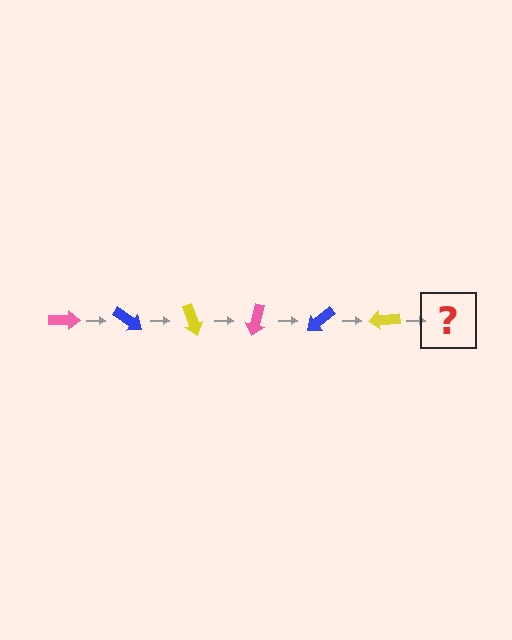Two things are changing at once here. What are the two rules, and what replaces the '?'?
The two rules are that it rotates 35 degrees each step and the color cycles through pink, blue, and yellow. The '?' should be a pink arrow, rotated 210 degrees from the start.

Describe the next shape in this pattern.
It should be a pink arrow, rotated 210 degrees from the start.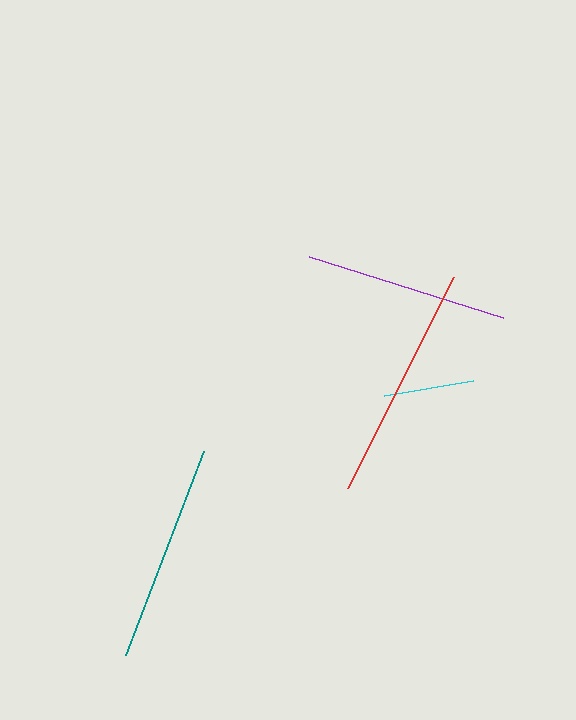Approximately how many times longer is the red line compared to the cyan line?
The red line is approximately 2.6 times the length of the cyan line.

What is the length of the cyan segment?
The cyan segment is approximately 90 pixels long.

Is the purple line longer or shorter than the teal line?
The teal line is longer than the purple line.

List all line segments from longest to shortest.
From longest to shortest: red, teal, purple, cyan.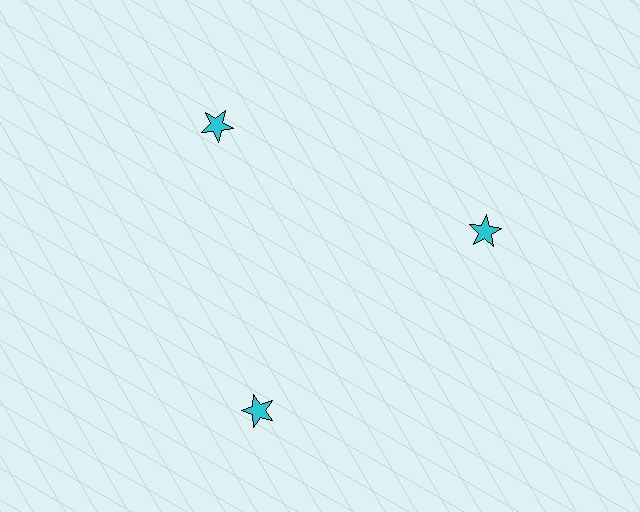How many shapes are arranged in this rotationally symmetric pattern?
There are 3 shapes, arranged in 3 groups of 1.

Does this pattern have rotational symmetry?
Yes, this pattern has 3-fold rotational symmetry. It looks the same after rotating 120 degrees around the center.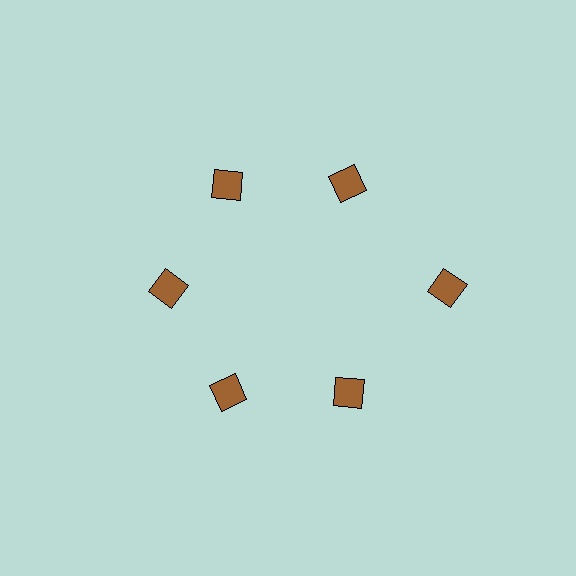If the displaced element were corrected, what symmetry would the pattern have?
It would have 6-fold rotational symmetry — the pattern would map onto itself every 60 degrees.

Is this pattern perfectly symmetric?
No. The 6 brown squares are arranged in a ring, but one element near the 3 o'clock position is pushed outward from the center, breaking the 6-fold rotational symmetry.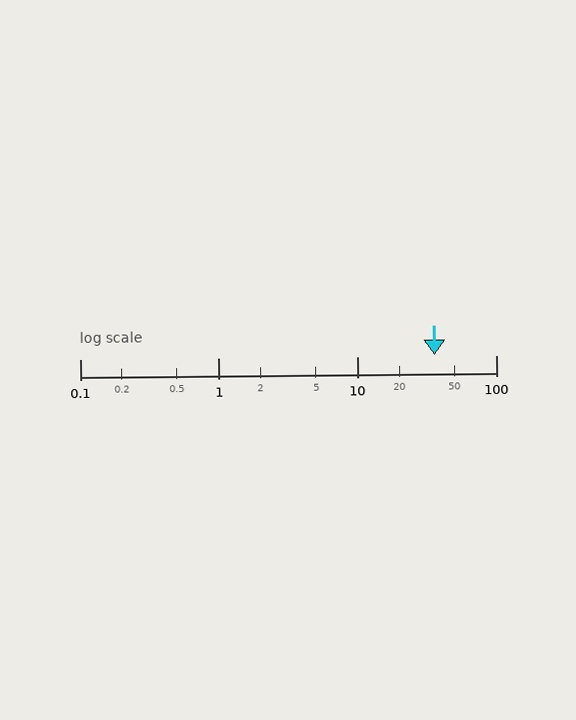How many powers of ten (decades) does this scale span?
The scale spans 3 decades, from 0.1 to 100.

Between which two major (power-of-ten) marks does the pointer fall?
The pointer is between 10 and 100.